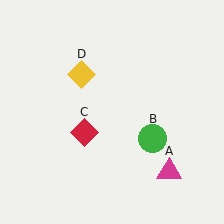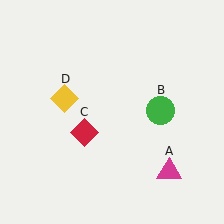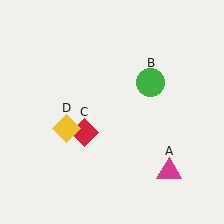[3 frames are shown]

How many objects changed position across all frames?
2 objects changed position: green circle (object B), yellow diamond (object D).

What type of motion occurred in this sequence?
The green circle (object B), yellow diamond (object D) rotated counterclockwise around the center of the scene.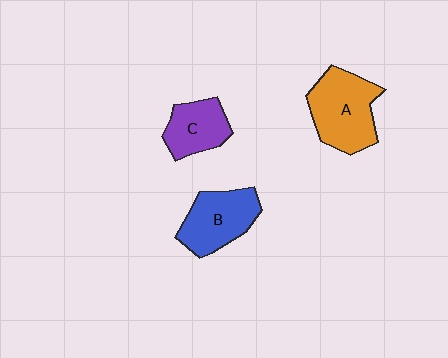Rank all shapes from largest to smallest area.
From largest to smallest: A (orange), B (blue), C (purple).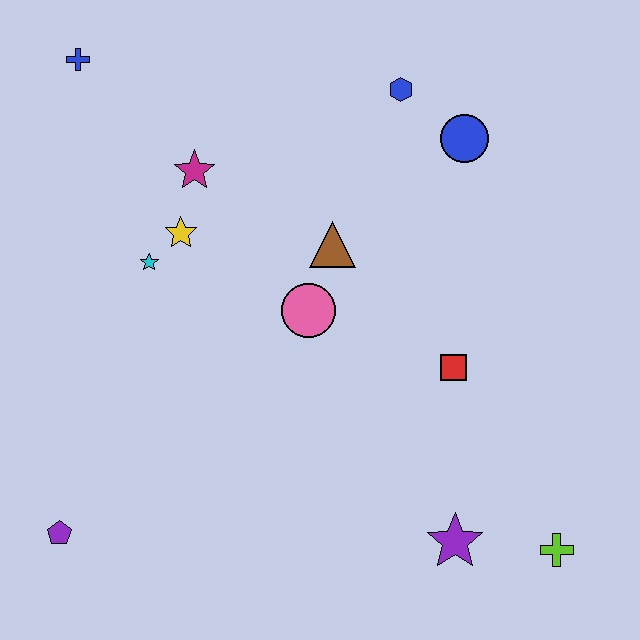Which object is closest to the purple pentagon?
The cyan star is closest to the purple pentagon.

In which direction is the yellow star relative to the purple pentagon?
The yellow star is above the purple pentagon.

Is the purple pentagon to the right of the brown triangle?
No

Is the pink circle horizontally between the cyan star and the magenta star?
No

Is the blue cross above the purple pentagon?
Yes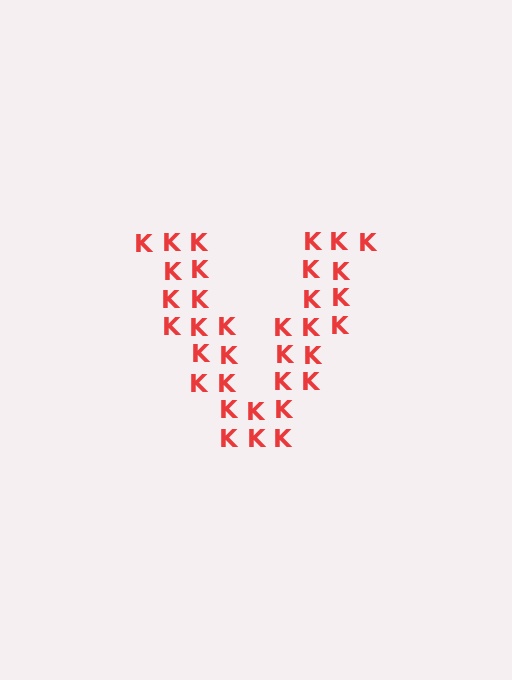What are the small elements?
The small elements are letter K's.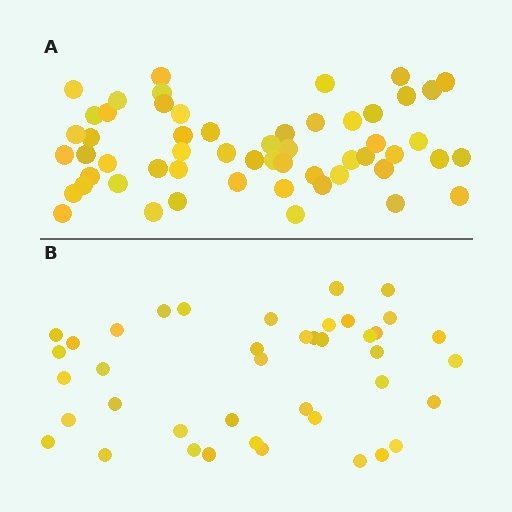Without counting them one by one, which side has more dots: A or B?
Region A (the top region) has more dots.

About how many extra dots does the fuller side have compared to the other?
Region A has approximately 15 more dots than region B.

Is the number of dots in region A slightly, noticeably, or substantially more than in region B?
Region A has noticeably more, but not dramatically so. The ratio is roughly 1.4 to 1.